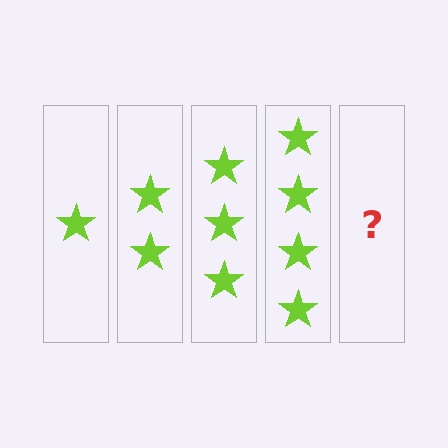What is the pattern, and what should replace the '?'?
The pattern is that each step adds one more star. The '?' should be 5 stars.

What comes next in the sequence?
The next element should be 5 stars.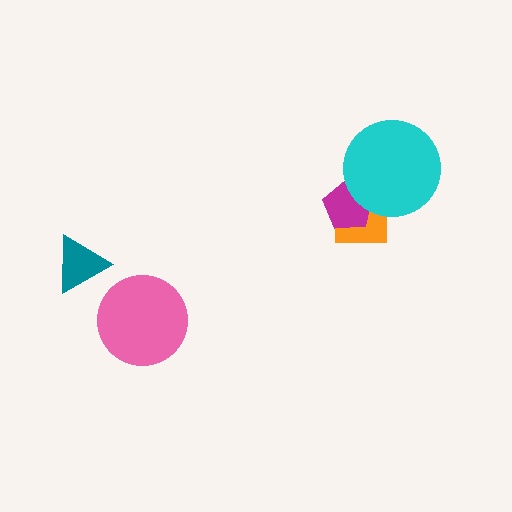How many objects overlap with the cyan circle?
2 objects overlap with the cyan circle.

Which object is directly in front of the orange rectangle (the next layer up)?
The magenta pentagon is directly in front of the orange rectangle.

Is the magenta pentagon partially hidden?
Yes, it is partially covered by another shape.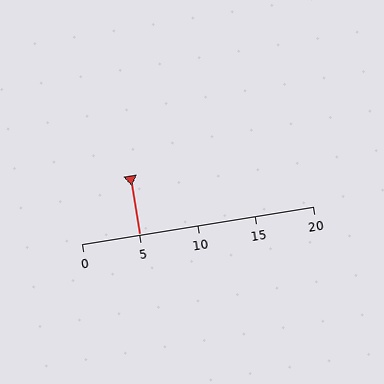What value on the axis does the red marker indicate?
The marker indicates approximately 5.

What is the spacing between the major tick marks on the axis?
The major ticks are spaced 5 apart.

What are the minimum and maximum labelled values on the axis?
The axis runs from 0 to 20.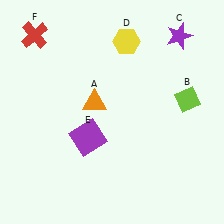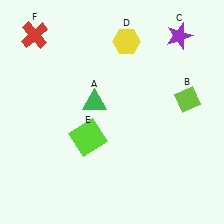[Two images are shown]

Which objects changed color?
A changed from orange to green. E changed from purple to lime.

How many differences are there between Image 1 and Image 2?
There are 2 differences between the two images.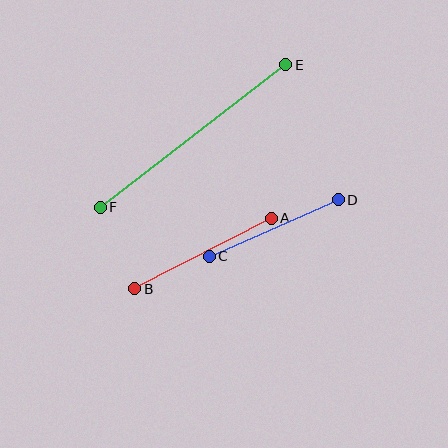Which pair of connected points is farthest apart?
Points E and F are farthest apart.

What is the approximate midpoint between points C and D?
The midpoint is at approximately (274, 228) pixels.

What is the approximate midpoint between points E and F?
The midpoint is at approximately (193, 136) pixels.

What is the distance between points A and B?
The distance is approximately 154 pixels.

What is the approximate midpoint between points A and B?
The midpoint is at approximately (203, 254) pixels.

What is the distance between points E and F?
The distance is approximately 234 pixels.